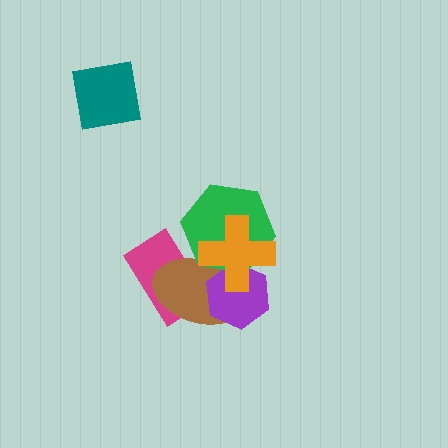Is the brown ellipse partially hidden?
Yes, it is partially covered by another shape.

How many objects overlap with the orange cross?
3 objects overlap with the orange cross.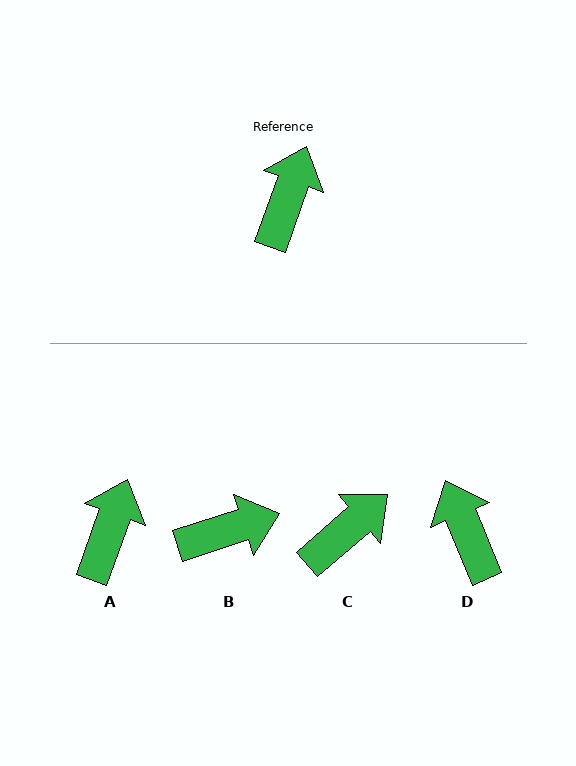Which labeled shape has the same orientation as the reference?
A.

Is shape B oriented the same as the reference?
No, it is off by about 52 degrees.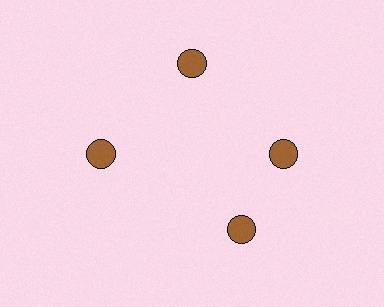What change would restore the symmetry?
The symmetry would be restored by rotating it back into even spacing with its neighbors so that all 4 circles sit at equal angles and equal distance from the center.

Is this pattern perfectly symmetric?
No. The 4 brown circles are arranged in a ring, but one element near the 6 o'clock position is rotated out of alignment along the ring, breaking the 4-fold rotational symmetry.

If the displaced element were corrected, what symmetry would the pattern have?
It would have 4-fold rotational symmetry — the pattern would map onto itself every 90 degrees.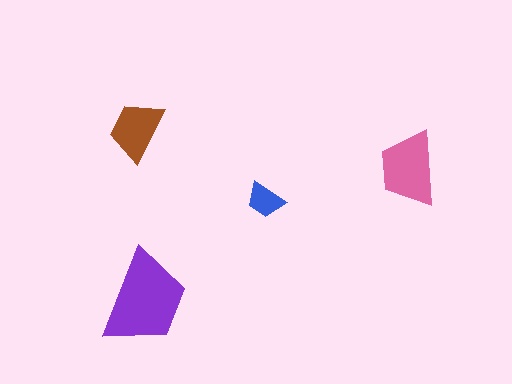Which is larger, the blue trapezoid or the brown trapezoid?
The brown one.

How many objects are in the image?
There are 4 objects in the image.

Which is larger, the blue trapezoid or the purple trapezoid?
The purple one.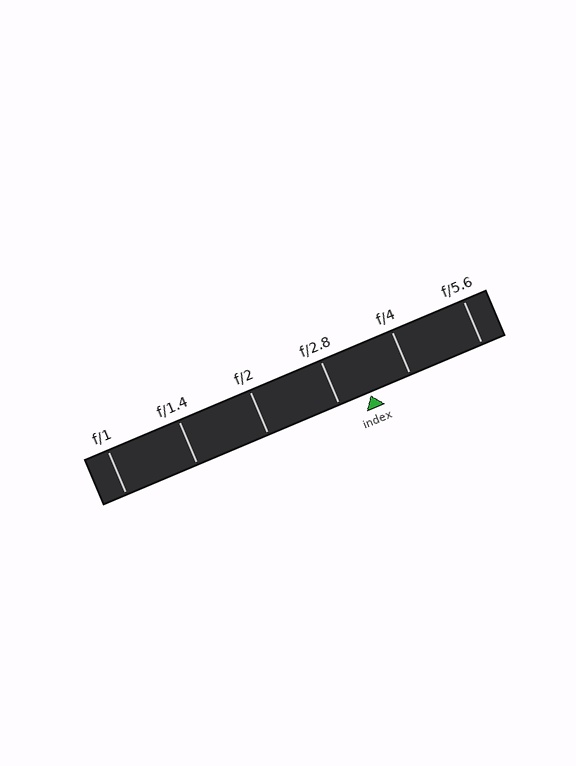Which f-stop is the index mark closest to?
The index mark is closest to f/2.8.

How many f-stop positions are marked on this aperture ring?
There are 6 f-stop positions marked.